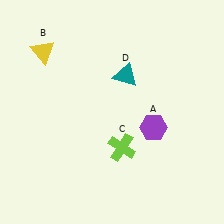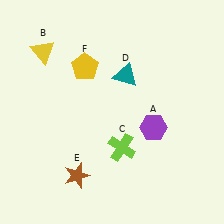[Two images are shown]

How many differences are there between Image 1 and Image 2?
There are 2 differences between the two images.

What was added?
A brown star (E), a yellow pentagon (F) were added in Image 2.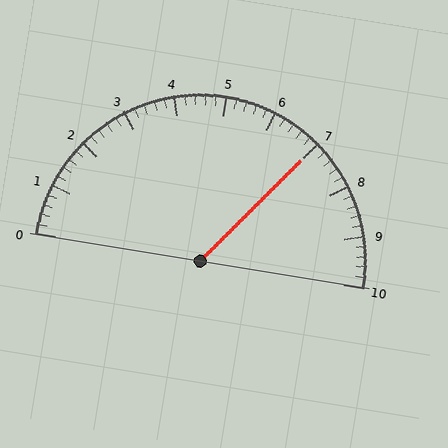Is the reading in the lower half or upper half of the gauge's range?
The reading is in the upper half of the range (0 to 10).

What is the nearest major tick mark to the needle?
The nearest major tick mark is 7.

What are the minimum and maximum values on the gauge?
The gauge ranges from 0 to 10.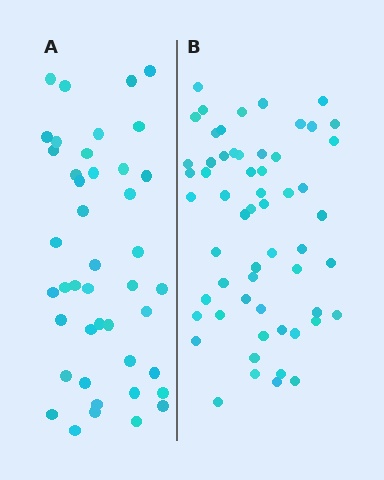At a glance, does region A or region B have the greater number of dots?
Region B (the right region) has more dots.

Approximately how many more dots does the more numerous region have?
Region B has approximately 15 more dots than region A.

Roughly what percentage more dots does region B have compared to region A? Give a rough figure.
About 35% more.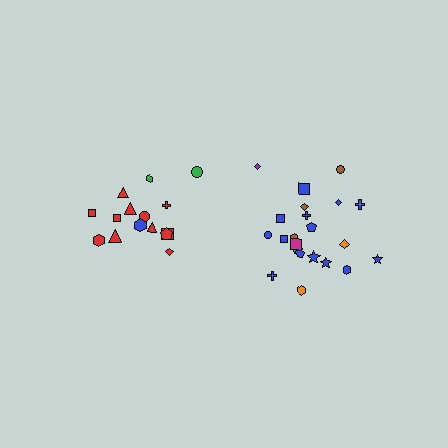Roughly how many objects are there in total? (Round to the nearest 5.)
Roughly 35 objects in total.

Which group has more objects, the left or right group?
The right group.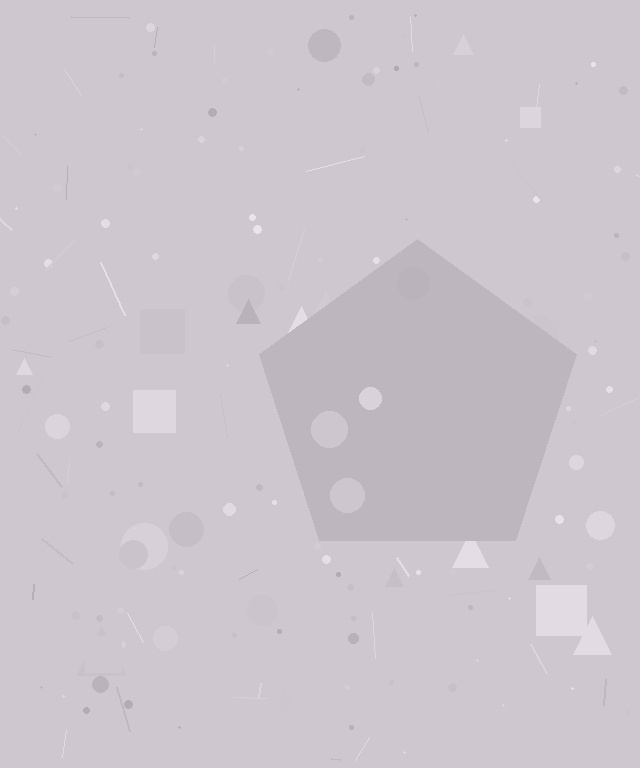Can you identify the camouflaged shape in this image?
The camouflaged shape is a pentagon.